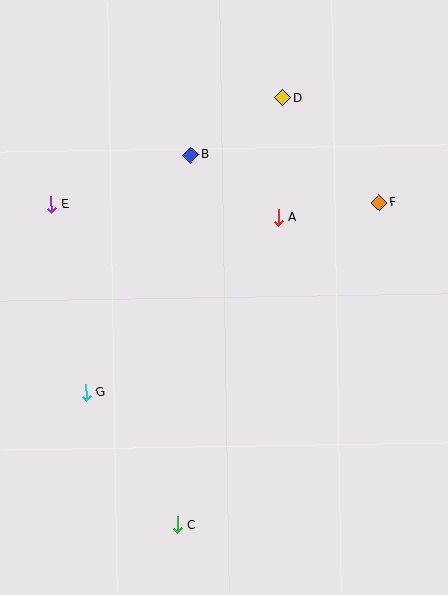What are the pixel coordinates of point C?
Point C is at (177, 525).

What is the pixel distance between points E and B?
The distance between E and B is 148 pixels.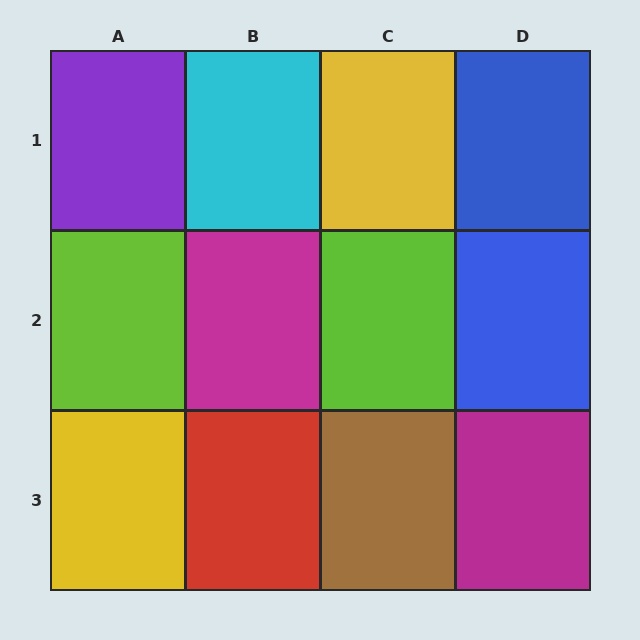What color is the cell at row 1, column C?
Yellow.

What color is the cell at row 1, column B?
Cyan.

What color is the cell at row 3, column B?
Red.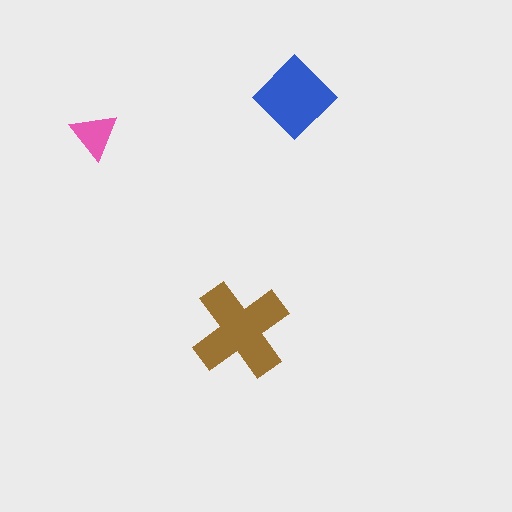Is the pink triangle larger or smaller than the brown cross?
Smaller.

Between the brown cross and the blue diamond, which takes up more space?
The brown cross.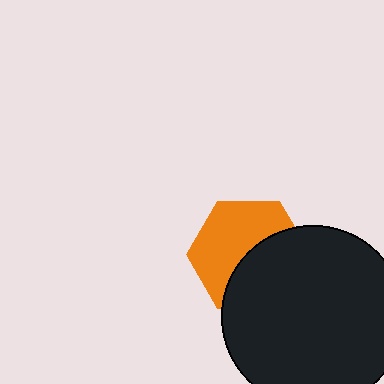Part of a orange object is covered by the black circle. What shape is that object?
It is a hexagon.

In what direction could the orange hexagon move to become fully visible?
The orange hexagon could move toward the upper-left. That would shift it out from behind the black circle entirely.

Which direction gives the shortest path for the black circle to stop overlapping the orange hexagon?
Moving toward the lower-right gives the shortest separation.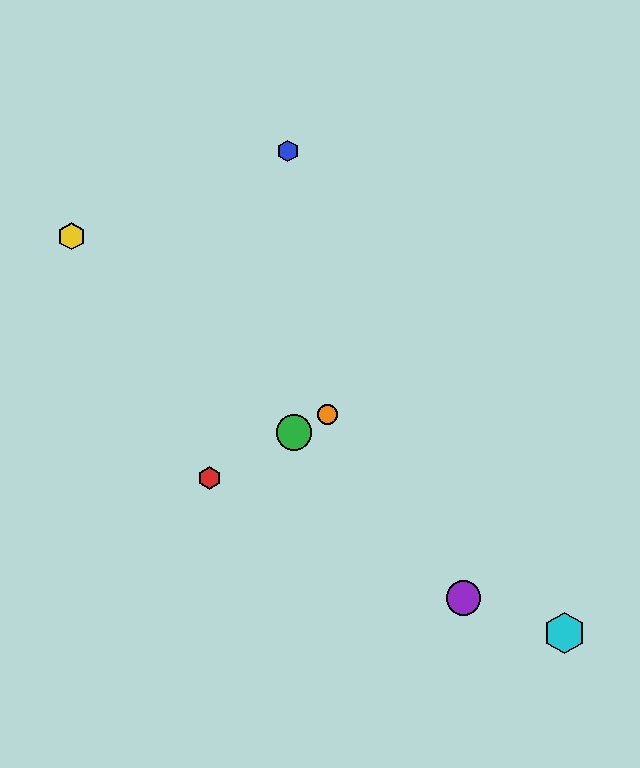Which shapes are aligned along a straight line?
The red hexagon, the green circle, the orange circle are aligned along a straight line.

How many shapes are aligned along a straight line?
3 shapes (the red hexagon, the green circle, the orange circle) are aligned along a straight line.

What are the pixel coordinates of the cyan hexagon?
The cyan hexagon is at (564, 633).